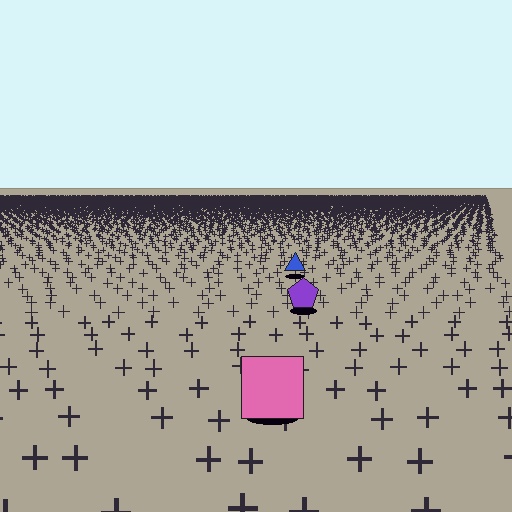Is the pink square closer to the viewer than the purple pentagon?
Yes. The pink square is closer — you can tell from the texture gradient: the ground texture is coarser near it.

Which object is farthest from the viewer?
The blue triangle is farthest from the viewer. It appears smaller and the ground texture around it is denser.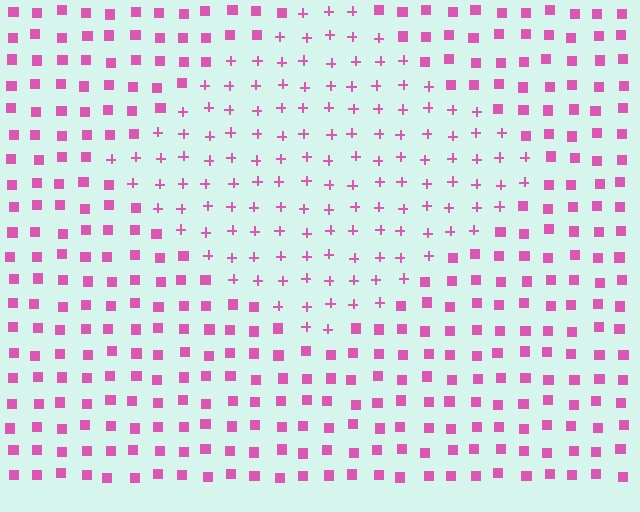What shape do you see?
I see a diamond.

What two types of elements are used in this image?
The image uses plus signs inside the diamond region and squares outside it.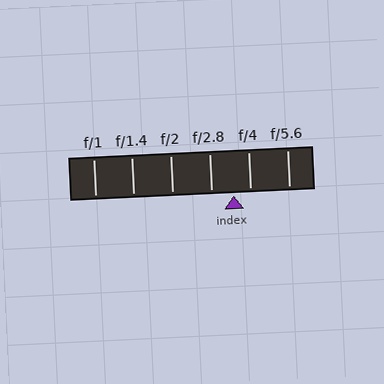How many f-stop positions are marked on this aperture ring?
There are 6 f-stop positions marked.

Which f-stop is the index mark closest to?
The index mark is closest to f/4.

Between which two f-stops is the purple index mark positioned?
The index mark is between f/2.8 and f/4.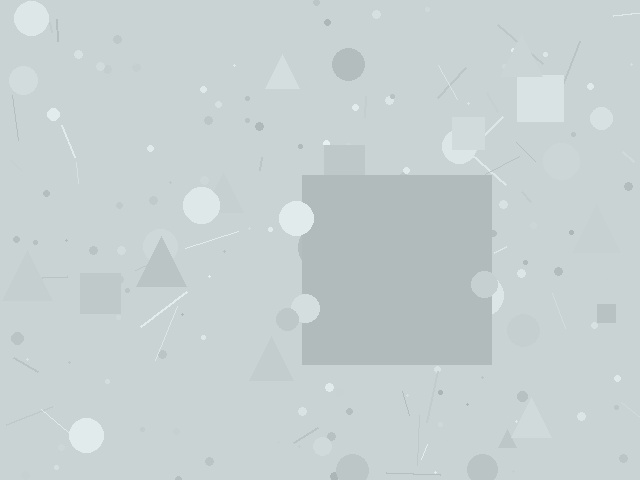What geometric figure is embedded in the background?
A square is embedded in the background.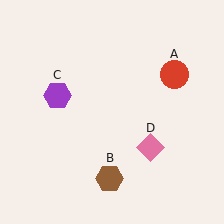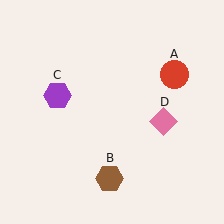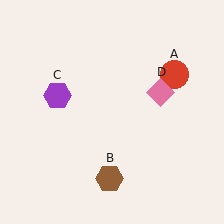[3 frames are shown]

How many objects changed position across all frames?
1 object changed position: pink diamond (object D).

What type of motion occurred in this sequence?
The pink diamond (object D) rotated counterclockwise around the center of the scene.